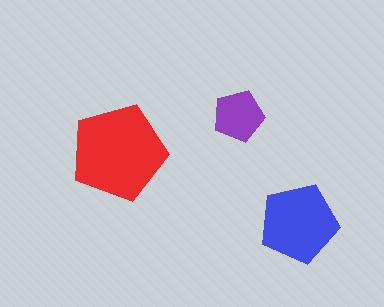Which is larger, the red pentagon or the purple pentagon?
The red one.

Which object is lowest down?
The blue pentagon is bottommost.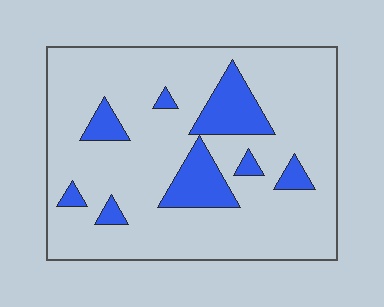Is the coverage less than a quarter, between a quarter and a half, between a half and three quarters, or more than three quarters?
Less than a quarter.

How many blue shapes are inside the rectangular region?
8.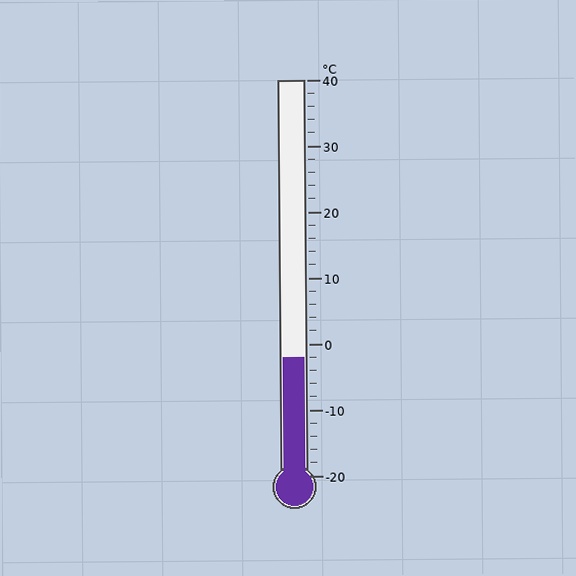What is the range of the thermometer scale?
The thermometer scale ranges from -20°C to 40°C.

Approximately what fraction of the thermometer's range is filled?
The thermometer is filled to approximately 30% of its range.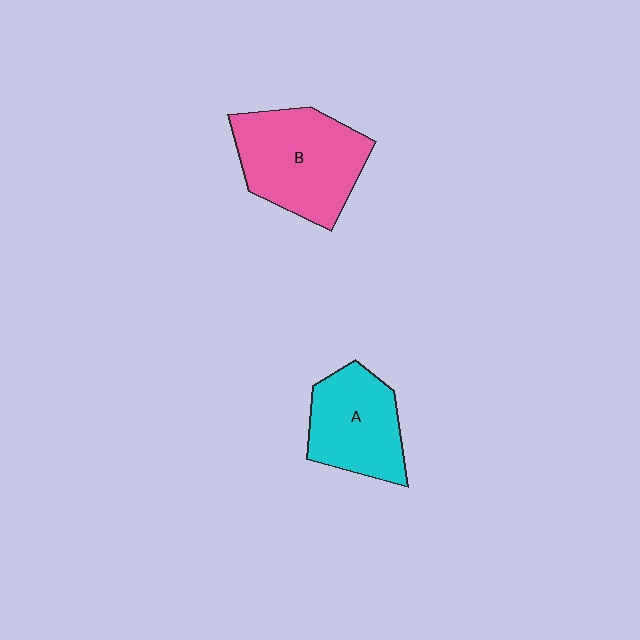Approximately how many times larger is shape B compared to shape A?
Approximately 1.3 times.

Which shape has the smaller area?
Shape A (cyan).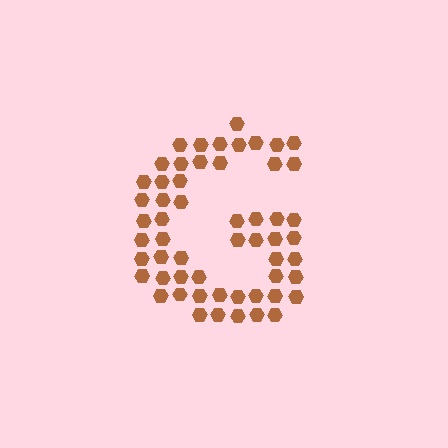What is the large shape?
The large shape is the letter G.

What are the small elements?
The small elements are hexagons.